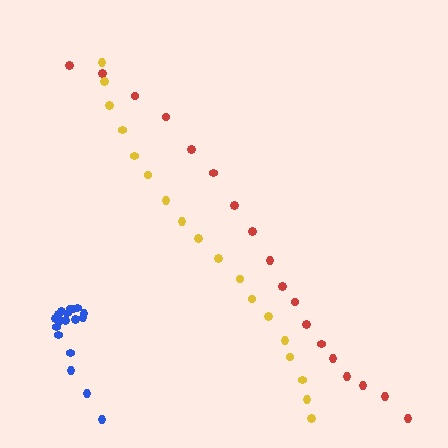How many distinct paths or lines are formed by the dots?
There are 3 distinct paths.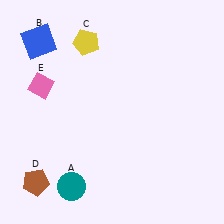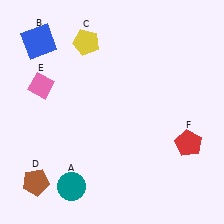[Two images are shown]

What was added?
A red pentagon (F) was added in Image 2.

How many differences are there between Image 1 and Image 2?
There is 1 difference between the two images.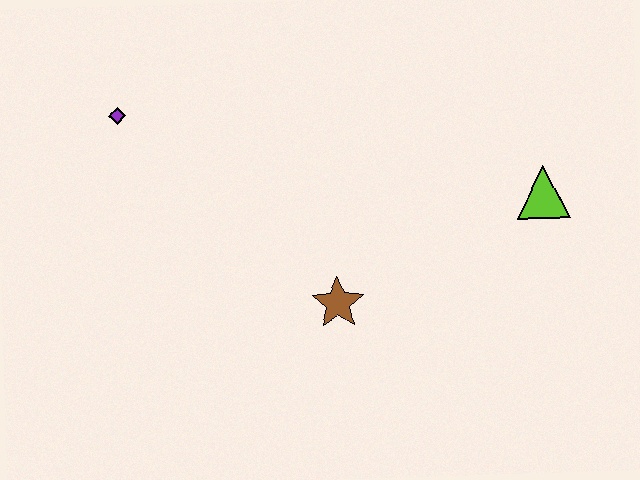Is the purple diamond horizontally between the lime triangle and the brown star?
No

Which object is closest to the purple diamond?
The brown star is closest to the purple diamond.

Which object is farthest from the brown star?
The purple diamond is farthest from the brown star.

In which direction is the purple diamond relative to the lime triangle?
The purple diamond is to the left of the lime triangle.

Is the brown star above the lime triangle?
No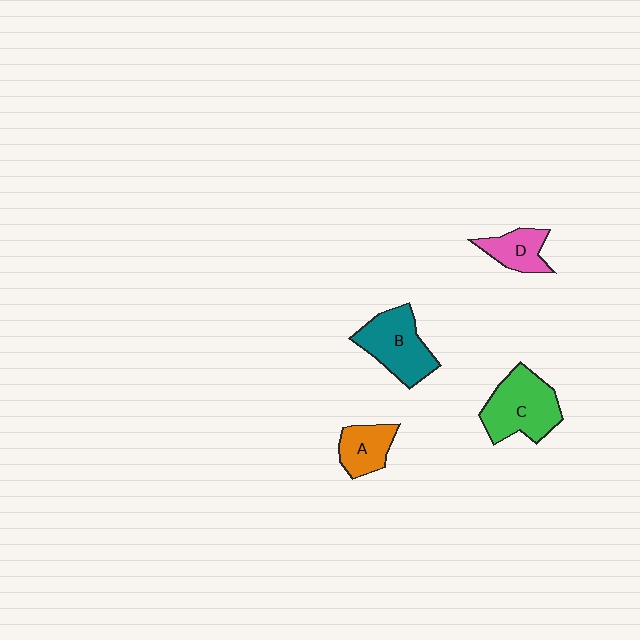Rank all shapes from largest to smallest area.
From largest to smallest: C (green), B (teal), A (orange), D (pink).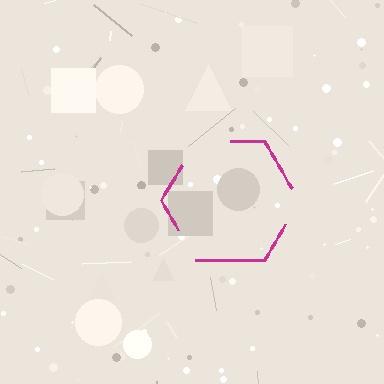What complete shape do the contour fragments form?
The contour fragments form a hexagon.